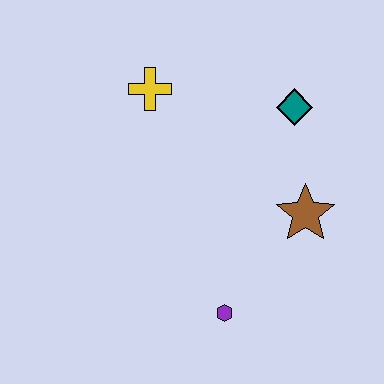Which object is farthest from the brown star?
The yellow cross is farthest from the brown star.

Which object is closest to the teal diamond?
The brown star is closest to the teal diamond.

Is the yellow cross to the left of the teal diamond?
Yes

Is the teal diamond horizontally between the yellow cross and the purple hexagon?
No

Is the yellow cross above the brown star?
Yes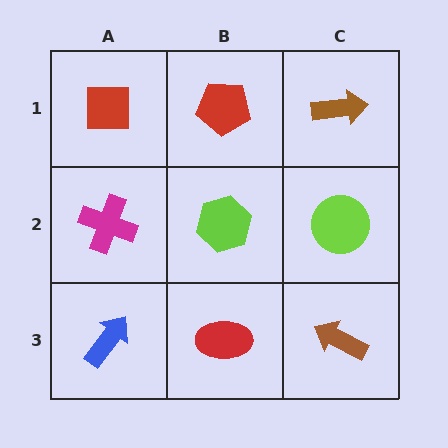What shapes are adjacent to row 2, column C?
A brown arrow (row 1, column C), a brown arrow (row 3, column C), a lime hexagon (row 2, column B).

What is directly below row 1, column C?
A lime circle.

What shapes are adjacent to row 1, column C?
A lime circle (row 2, column C), a red pentagon (row 1, column B).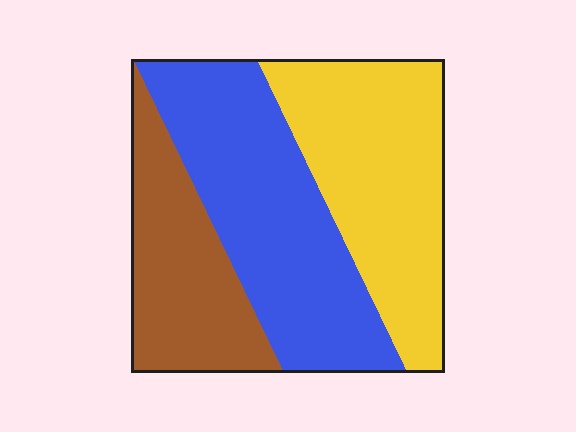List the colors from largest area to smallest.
From largest to smallest: blue, yellow, brown.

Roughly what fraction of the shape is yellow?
Yellow covers 36% of the shape.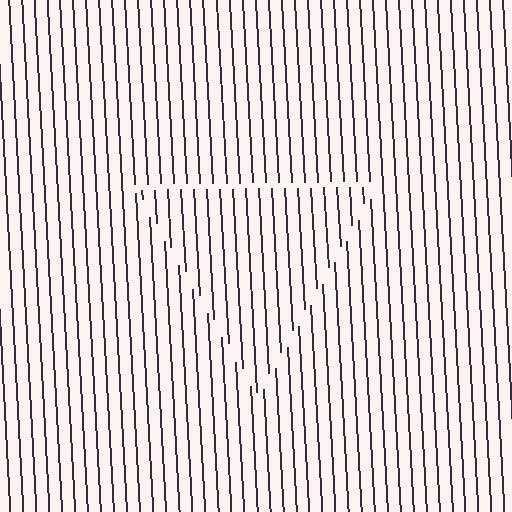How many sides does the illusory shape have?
3 sides — the line-ends trace a triangle.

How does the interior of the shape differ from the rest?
The interior of the shape contains the same grating, shifted by half a period — the contour is defined by the phase discontinuity where line-ends from the inner and outer gratings abut.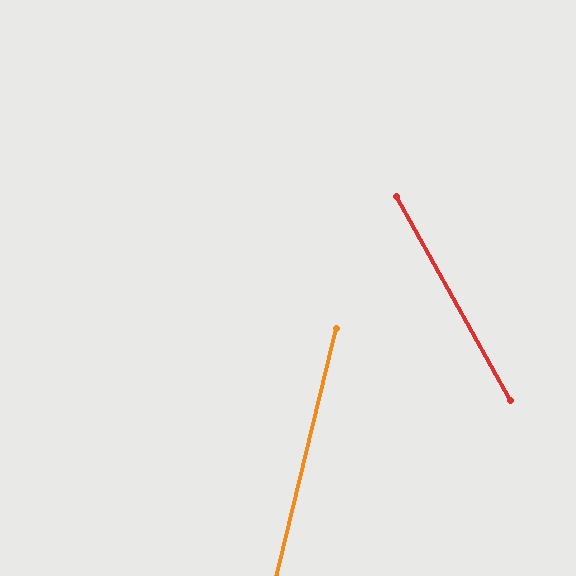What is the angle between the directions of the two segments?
Approximately 43 degrees.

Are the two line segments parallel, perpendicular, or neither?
Neither parallel nor perpendicular — they differ by about 43°.